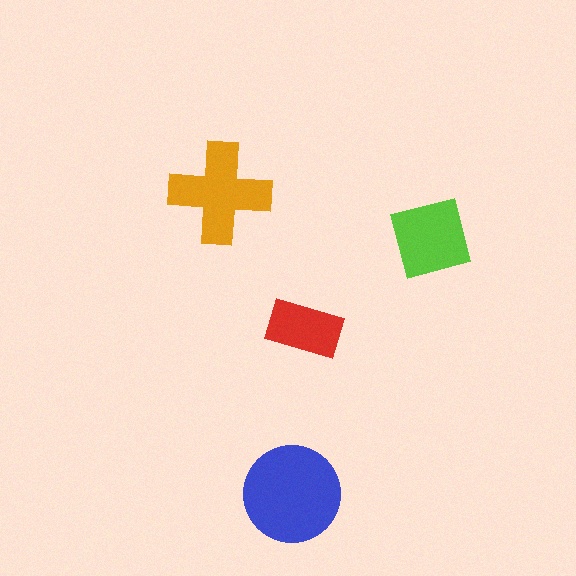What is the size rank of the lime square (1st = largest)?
3rd.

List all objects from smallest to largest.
The red rectangle, the lime square, the orange cross, the blue circle.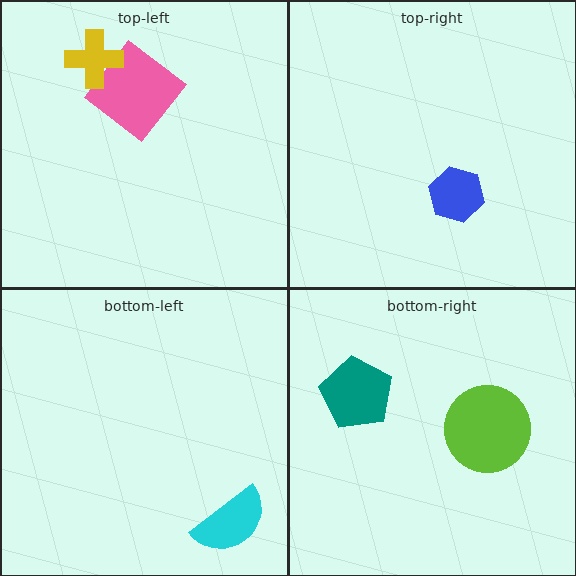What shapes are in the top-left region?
The pink diamond, the yellow cross.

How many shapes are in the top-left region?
2.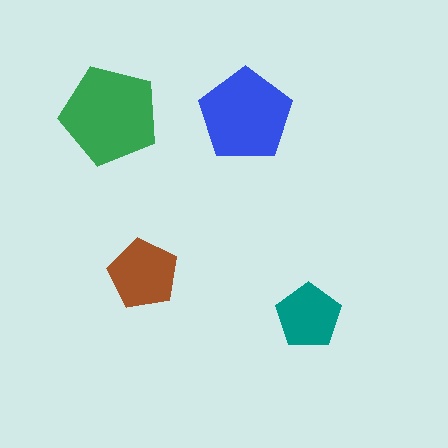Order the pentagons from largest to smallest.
the green one, the blue one, the brown one, the teal one.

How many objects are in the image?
There are 4 objects in the image.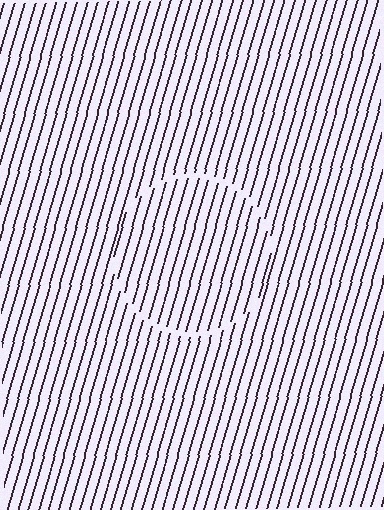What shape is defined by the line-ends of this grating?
An illusory circle. The interior of the shape contains the same grating, shifted by half a period — the contour is defined by the phase discontinuity where line-ends from the inner and outer gratings abut.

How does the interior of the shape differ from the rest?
The interior of the shape contains the same grating, shifted by half a period — the contour is defined by the phase discontinuity where line-ends from the inner and outer gratings abut.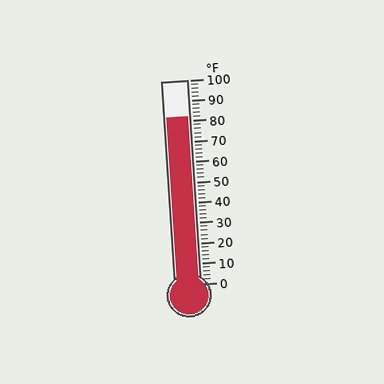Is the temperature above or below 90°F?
The temperature is below 90°F.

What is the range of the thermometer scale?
The thermometer scale ranges from 0°F to 100°F.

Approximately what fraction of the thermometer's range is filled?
The thermometer is filled to approximately 80% of its range.